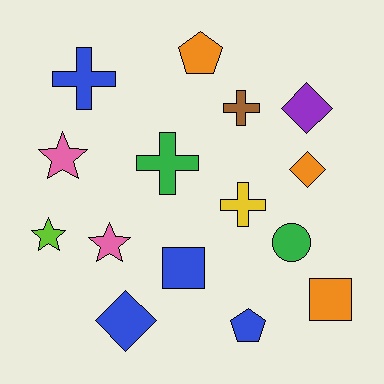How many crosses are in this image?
There are 4 crosses.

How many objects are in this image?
There are 15 objects.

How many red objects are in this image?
There are no red objects.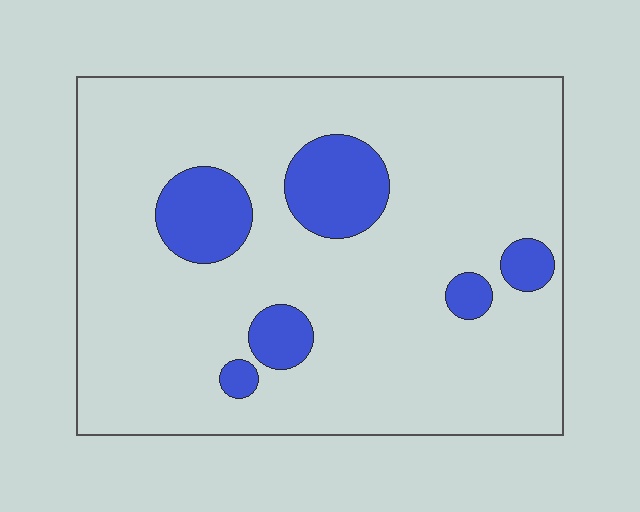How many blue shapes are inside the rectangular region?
6.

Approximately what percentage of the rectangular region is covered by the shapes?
Approximately 15%.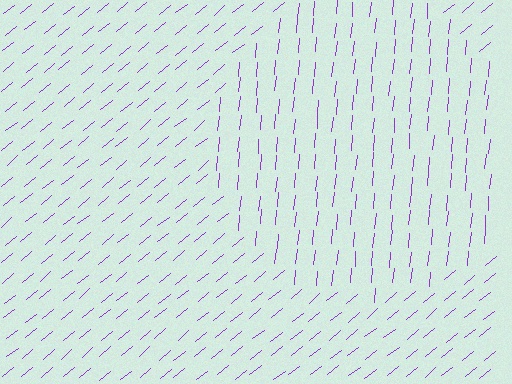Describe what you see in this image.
The image is filled with small purple line segments. A circle region in the image has lines oriented differently from the surrounding lines, creating a visible texture boundary.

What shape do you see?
I see a circle.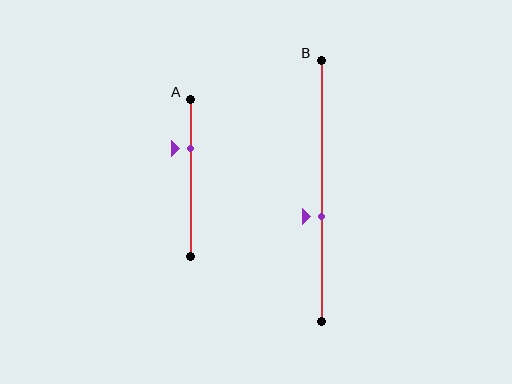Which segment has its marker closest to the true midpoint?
Segment B has its marker closest to the true midpoint.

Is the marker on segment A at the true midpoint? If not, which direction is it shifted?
No, the marker on segment A is shifted upward by about 19% of the segment length.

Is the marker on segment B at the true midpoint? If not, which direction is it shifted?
No, the marker on segment B is shifted downward by about 10% of the segment length.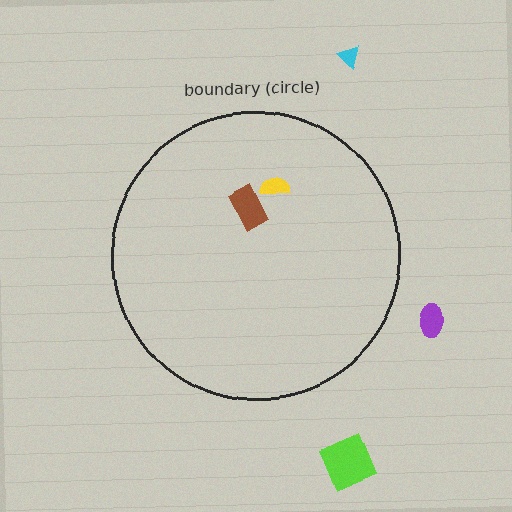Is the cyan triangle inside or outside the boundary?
Outside.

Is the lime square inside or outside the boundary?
Outside.